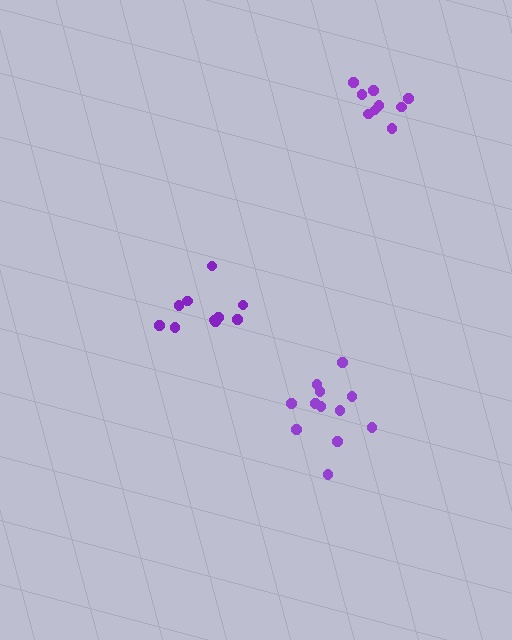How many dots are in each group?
Group 1: 10 dots, Group 2: 9 dots, Group 3: 12 dots (31 total).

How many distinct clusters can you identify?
There are 3 distinct clusters.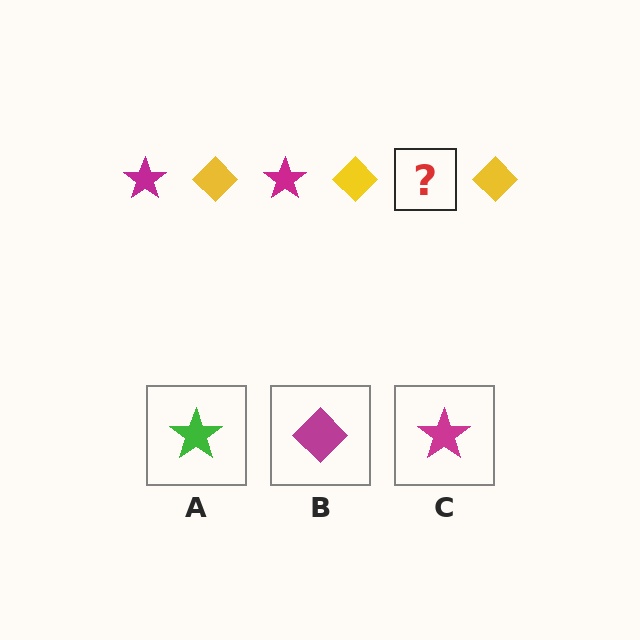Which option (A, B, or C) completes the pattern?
C.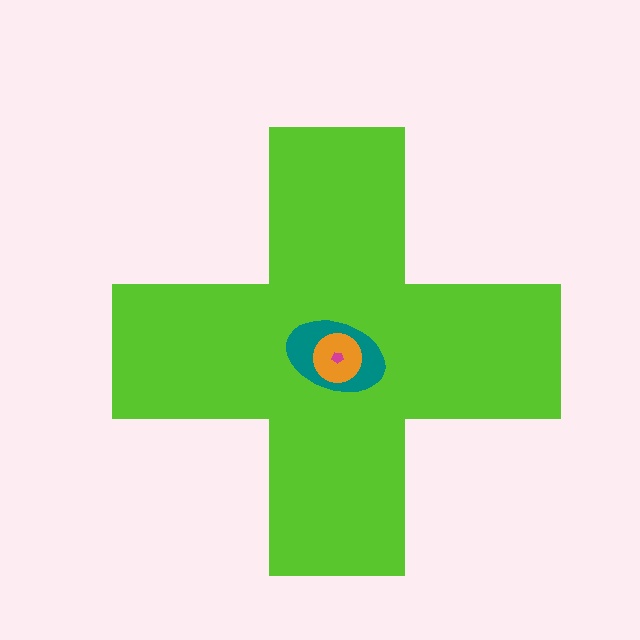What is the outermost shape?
The lime cross.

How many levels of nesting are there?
4.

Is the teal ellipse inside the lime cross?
Yes.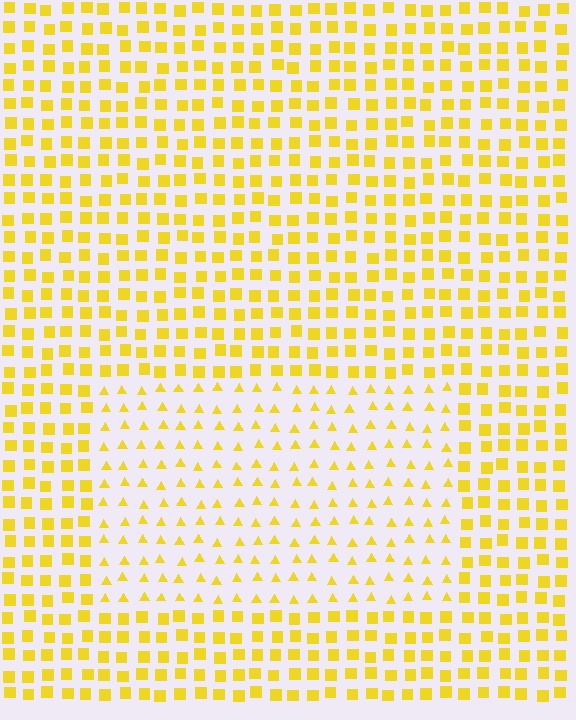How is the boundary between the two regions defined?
The boundary is defined by a change in element shape: triangles inside vs. squares outside. All elements share the same color and spacing.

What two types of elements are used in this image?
The image uses triangles inside the rectangle region and squares outside it.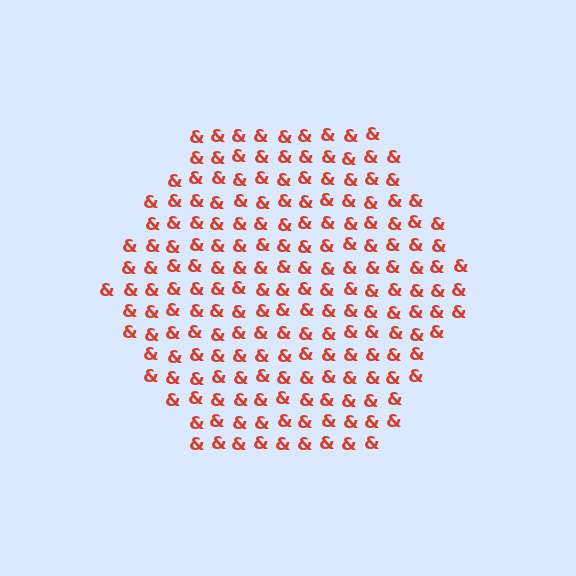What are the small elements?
The small elements are ampersands.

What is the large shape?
The large shape is a hexagon.